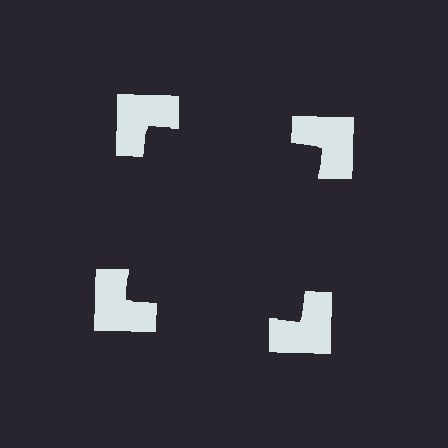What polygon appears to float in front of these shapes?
An illusory square — its edges are inferred from the aligned wedge cuts in the notched squares, not physically drawn.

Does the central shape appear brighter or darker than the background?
It typically appears slightly darker than the background, even though no actual brightness change is drawn.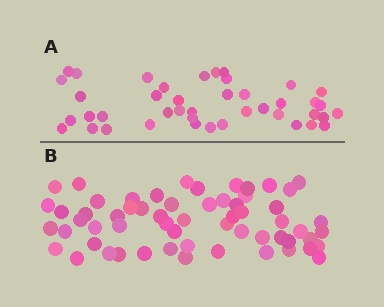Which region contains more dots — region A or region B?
Region B (the bottom region) has more dots.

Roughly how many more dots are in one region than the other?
Region B has approximately 20 more dots than region A.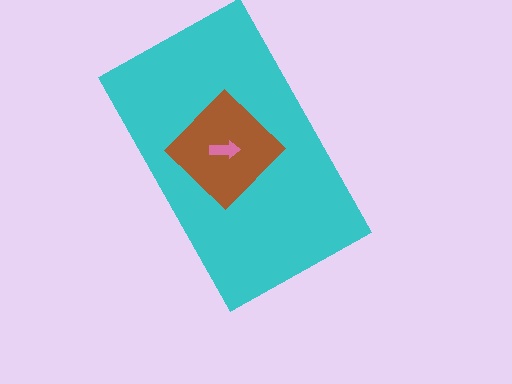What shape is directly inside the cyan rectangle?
The brown diamond.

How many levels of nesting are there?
3.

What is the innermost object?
The pink arrow.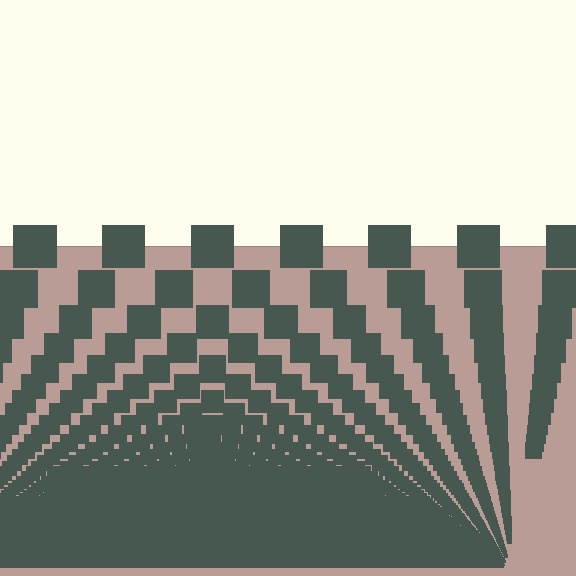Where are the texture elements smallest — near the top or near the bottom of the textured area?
Near the bottom.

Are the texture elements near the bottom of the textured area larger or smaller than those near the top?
Smaller. The gradient is inverted — elements near the bottom are smaller and denser.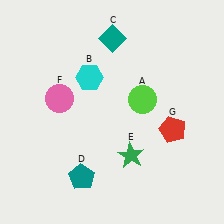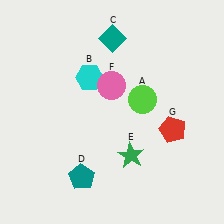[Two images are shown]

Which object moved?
The pink circle (F) moved right.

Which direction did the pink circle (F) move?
The pink circle (F) moved right.